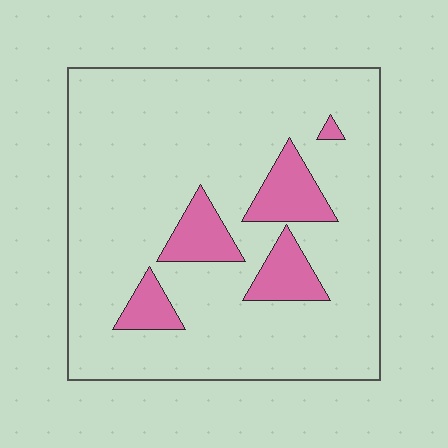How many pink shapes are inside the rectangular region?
5.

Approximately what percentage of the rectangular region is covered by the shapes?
Approximately 15%.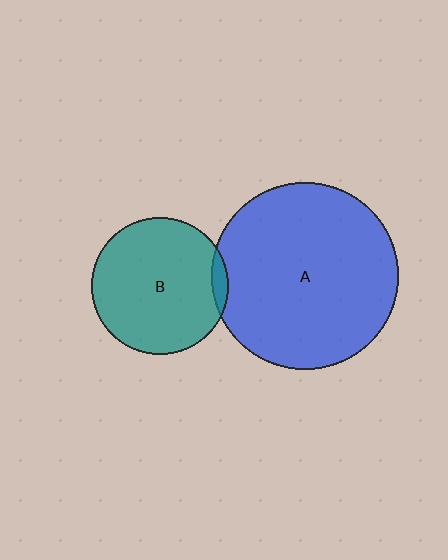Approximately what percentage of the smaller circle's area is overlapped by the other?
Approximately 5%.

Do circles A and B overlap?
Yes.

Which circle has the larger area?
Circle A (blue).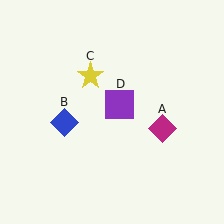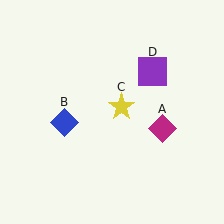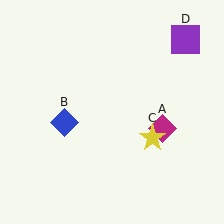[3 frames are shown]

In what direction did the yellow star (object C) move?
The yellow star (object C) moved down and to the right.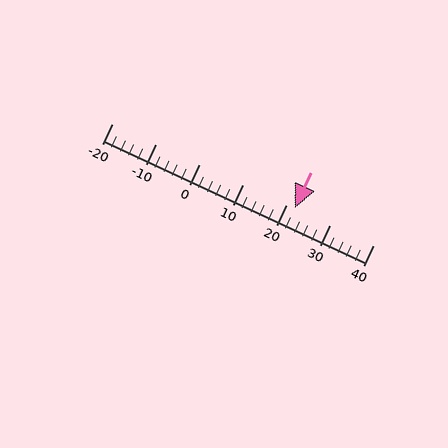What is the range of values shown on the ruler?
The ruler shows values from -20 to 40.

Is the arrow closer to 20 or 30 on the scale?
The arrow is closer to 20.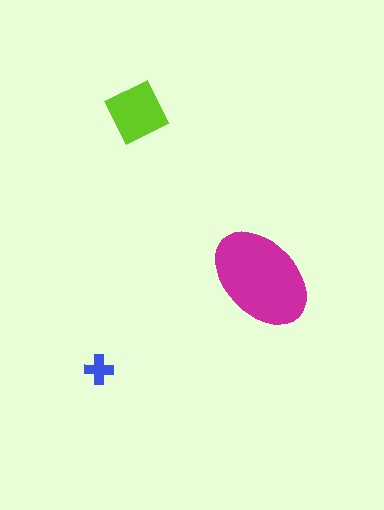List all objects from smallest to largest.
The blue cross, the lime diamond, the magenta ellipse.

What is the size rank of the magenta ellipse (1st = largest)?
1st.